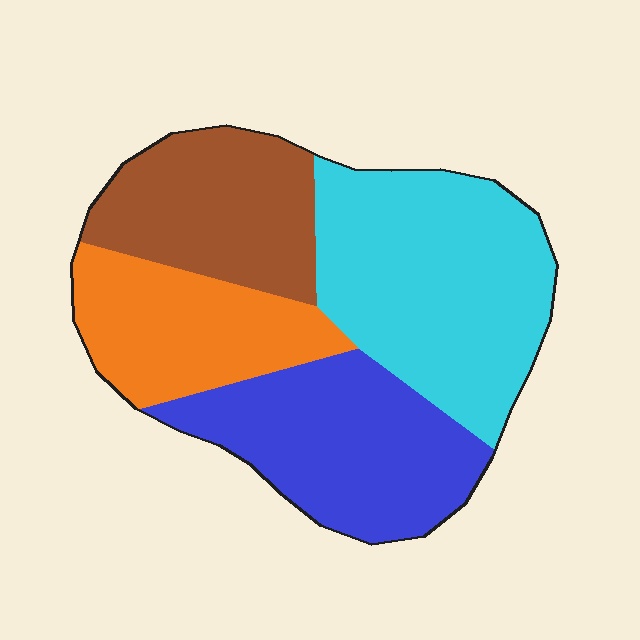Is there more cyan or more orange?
Cyan.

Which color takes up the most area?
Cyan, at roughly 35%.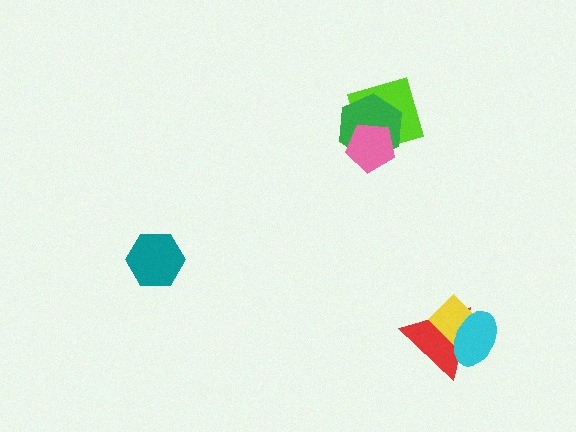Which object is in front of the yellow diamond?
The cyan ellipse is in front of the yellow diamond.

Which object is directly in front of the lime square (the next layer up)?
The green hexagon is directly in front of the lime square.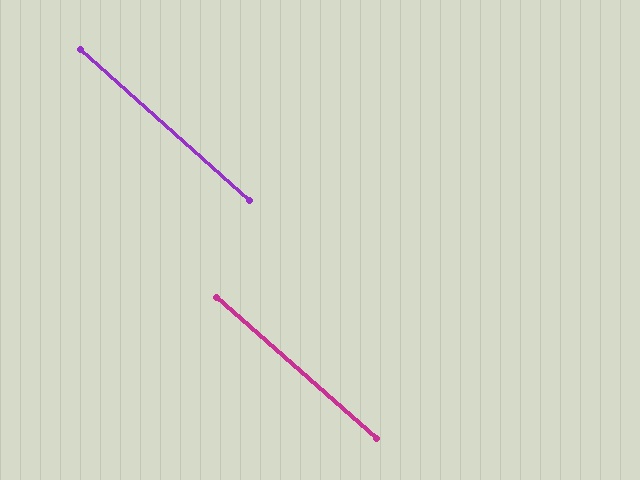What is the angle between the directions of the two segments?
Approximately 1 degree.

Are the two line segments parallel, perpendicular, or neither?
Parallel — their directions differ by only 0.7°.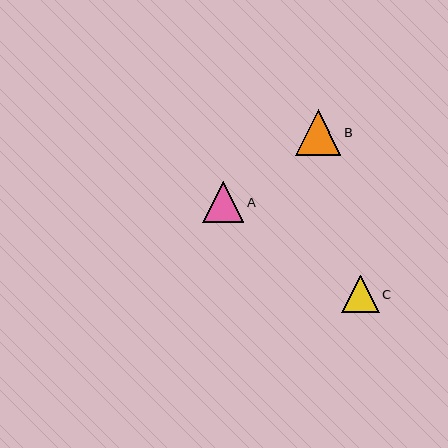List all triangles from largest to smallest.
From largest to smallest: B, A, C.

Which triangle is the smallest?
Triangle C is the smallest with a size of approximately 37 pixels.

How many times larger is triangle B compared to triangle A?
Triangle B is approximately 1.1 times the size of triangle A.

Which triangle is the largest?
Triangle B is the largest with a size of approximately 45 pixels.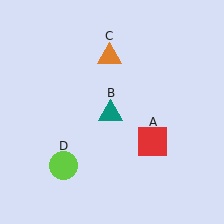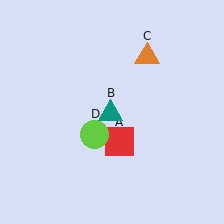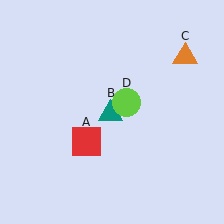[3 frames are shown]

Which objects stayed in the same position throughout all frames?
Teal triangle (object B) remained stationary.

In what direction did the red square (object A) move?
The red square (object A) moved left.